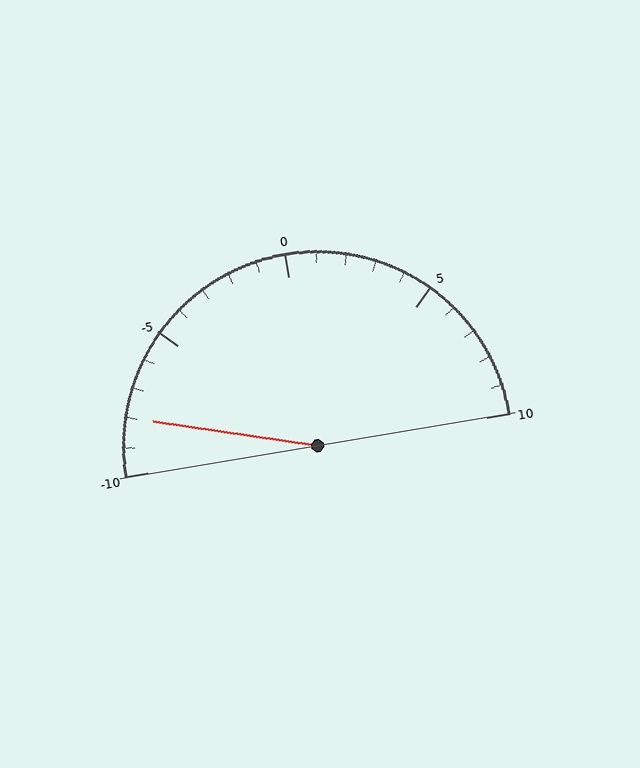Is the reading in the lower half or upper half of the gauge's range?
The reading is in the lower half of the range (-10 to 10).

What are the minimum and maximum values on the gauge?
The gauge ranges from -10 to 10.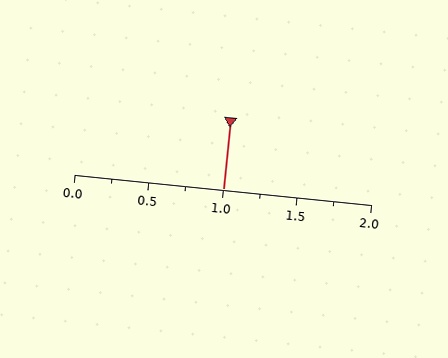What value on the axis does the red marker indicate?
The marker indicates approximately 1.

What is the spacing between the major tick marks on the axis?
The major ticks are spaced 0.5 apart.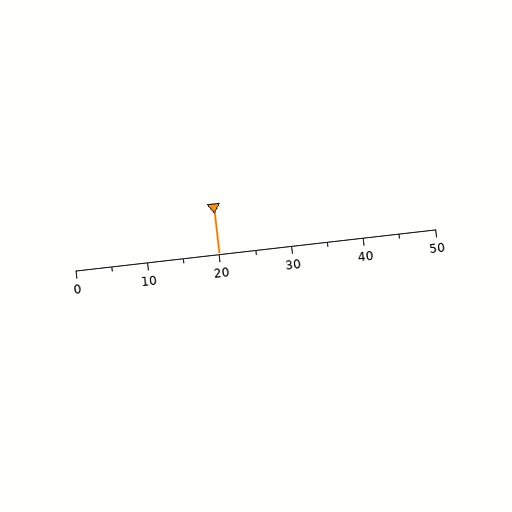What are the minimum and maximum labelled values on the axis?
The axis runs from 0 to 50.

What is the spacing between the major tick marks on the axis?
The major ticks are spaced 10 apart.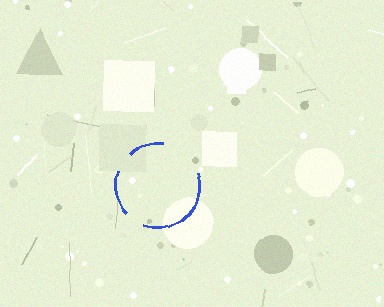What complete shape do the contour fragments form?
The contour fragments form a circle.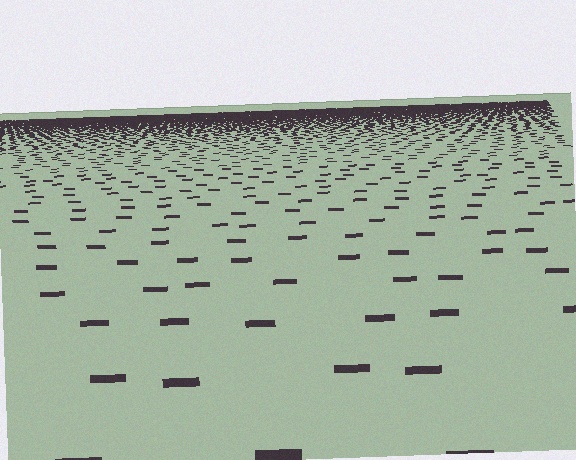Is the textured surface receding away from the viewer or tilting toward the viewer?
The surface is receding away from the viewer. Texture elements get smaller and denser toward the top.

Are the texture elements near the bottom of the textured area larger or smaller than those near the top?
Larger. Near the bottom, elements are closer to the viewer and appear at a bigger on-screen size.